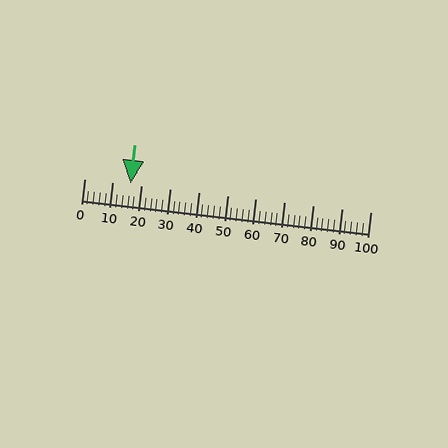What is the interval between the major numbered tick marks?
The major tick marks are spaced 10 units apart.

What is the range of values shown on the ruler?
The ruler shows values from 0 to 100.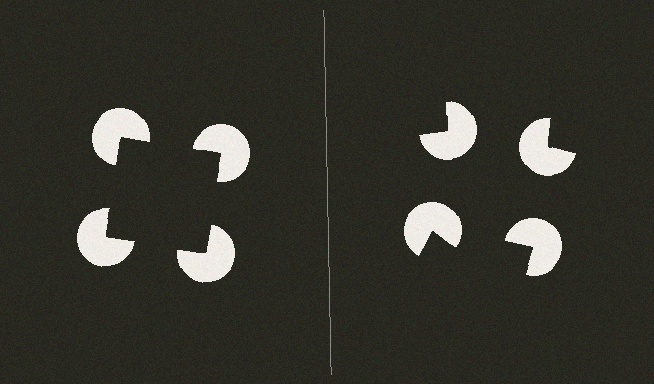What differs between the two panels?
The pac-man discs are positioned identically on both sides; only the wedge orientations differ. On the left they align to a square; on the right they are misaligned.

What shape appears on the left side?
An illusory square.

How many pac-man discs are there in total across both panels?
8 — 4 on each side.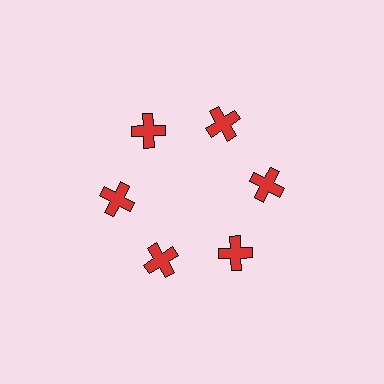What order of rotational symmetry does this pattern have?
This pattern has 6-fold rotational symmetry.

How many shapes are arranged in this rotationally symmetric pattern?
There are 6 shapes, arranged in 6 groups of 1.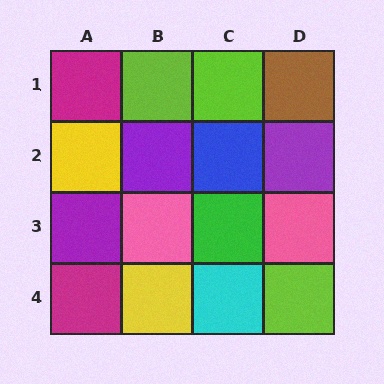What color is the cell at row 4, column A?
Magenta.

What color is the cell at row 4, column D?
Lime.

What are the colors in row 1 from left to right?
Magenta, lime, lime, brown.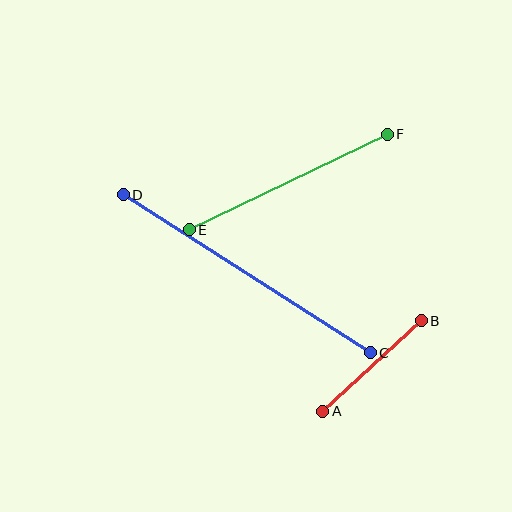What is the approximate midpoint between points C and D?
The midpoint is at approximately (247, 274) pixels.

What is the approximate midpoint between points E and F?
The midpoint is at approximately (288, 182) pixels.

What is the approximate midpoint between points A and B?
The midpoint is at approximately (372, 366) pixels.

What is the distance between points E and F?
The distance is approximately 220 pixels.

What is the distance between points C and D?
The distance is approximately 293 pixels.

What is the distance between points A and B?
The distance is approximately 134 pixels.